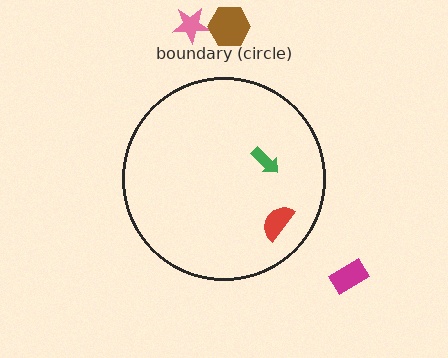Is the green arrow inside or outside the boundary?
Inside.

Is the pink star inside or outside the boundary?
Outside.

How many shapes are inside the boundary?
2 inside, 3 outside.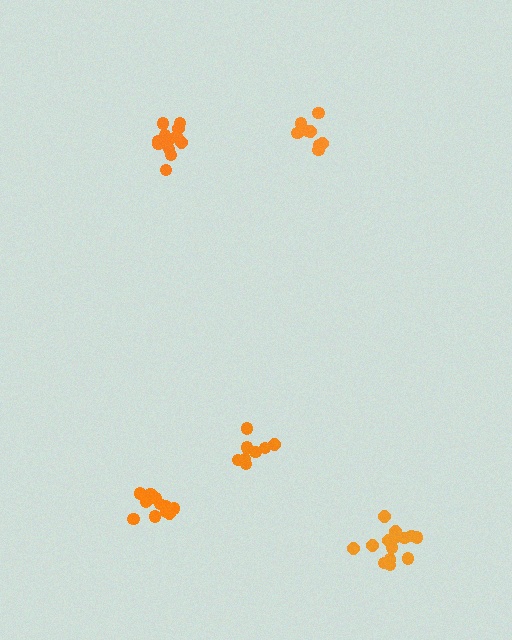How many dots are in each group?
Group 1: 12 dots, Group 2: 14 dots, Group 3: 8 dots, Group 4: 14 dots, Group 5: 8 dots (56 total).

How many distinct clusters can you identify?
There are 5 distinct clusters.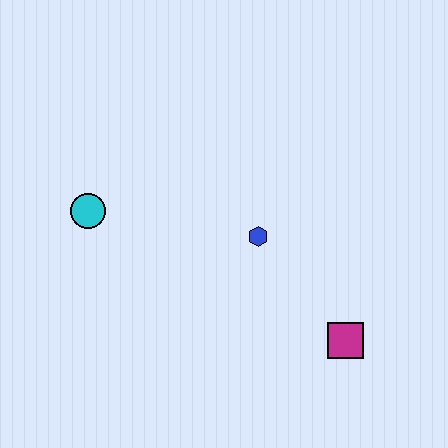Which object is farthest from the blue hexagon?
The cyan circle is farthest from the blue hexagon.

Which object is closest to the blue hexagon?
The magenta square is closest to the blue hexagon.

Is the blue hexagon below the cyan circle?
Yes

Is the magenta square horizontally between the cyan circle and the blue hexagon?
No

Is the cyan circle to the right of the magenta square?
No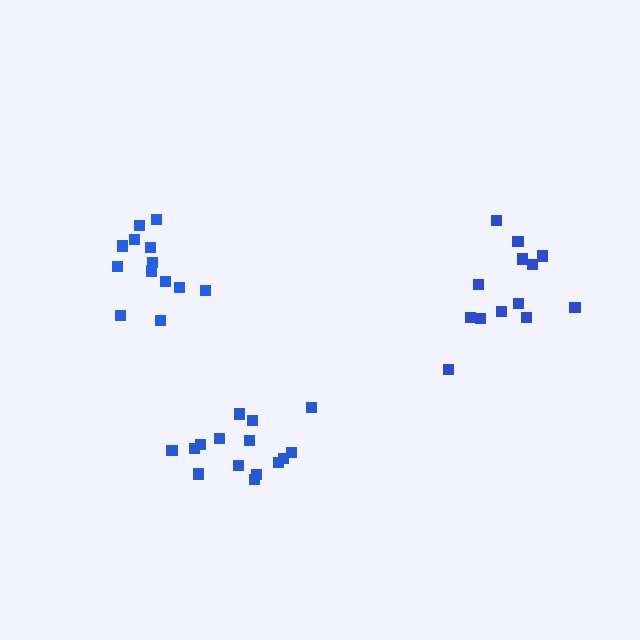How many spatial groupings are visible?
There are 3 spatial groupings.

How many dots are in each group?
Group 1: 13 dots, Group 2: 15 dots, Group 3: 13 dots (41 total).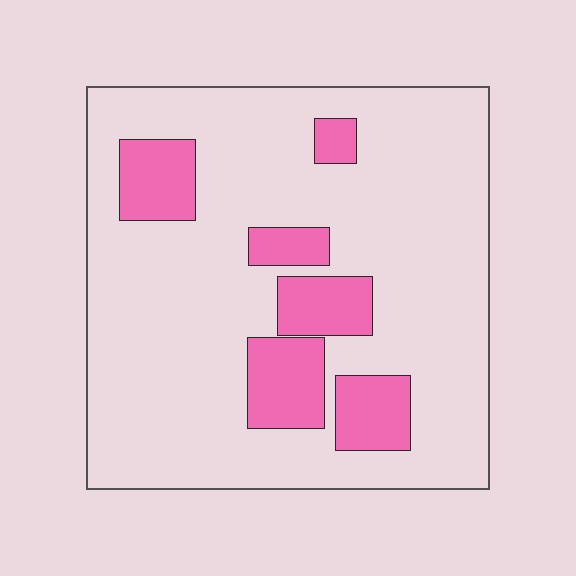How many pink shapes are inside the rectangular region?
6.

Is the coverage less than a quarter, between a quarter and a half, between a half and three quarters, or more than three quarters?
Less than a quarter.